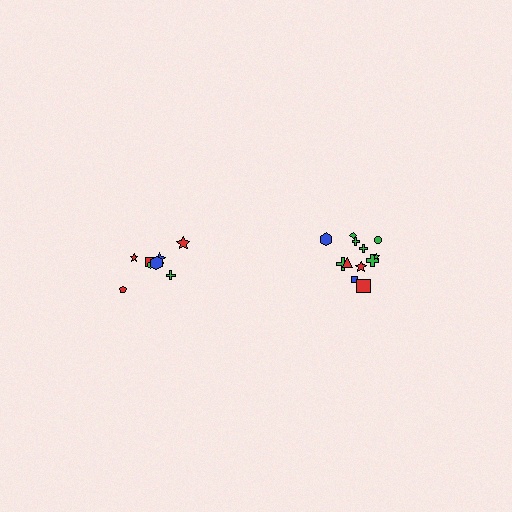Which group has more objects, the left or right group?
The right group.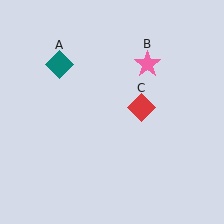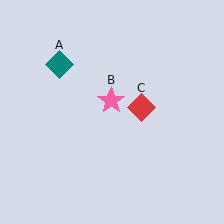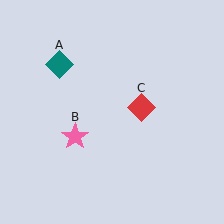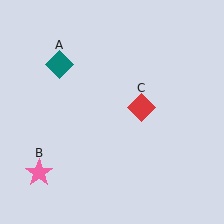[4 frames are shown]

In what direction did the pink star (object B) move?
The pink star (object B) moved down and to the left.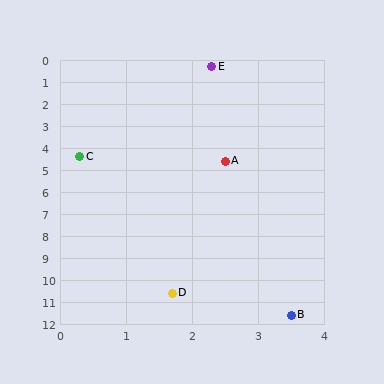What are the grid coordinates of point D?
Point D is at approximately (1.7, 10.6).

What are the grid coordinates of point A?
Point A is at approximately (2.5, 4.6).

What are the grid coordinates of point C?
Point C is at approximately (0.3, 4.4).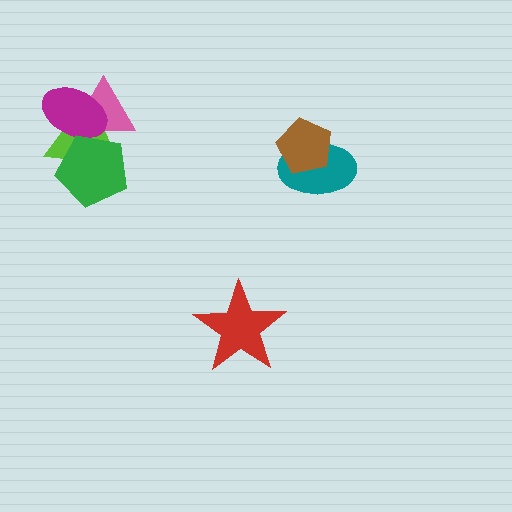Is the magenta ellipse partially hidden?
Yes, it is partially covered by another shape.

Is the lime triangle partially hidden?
Yes, it is partially covered by another shape.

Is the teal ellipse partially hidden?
Yes, it is partially covered by another shape.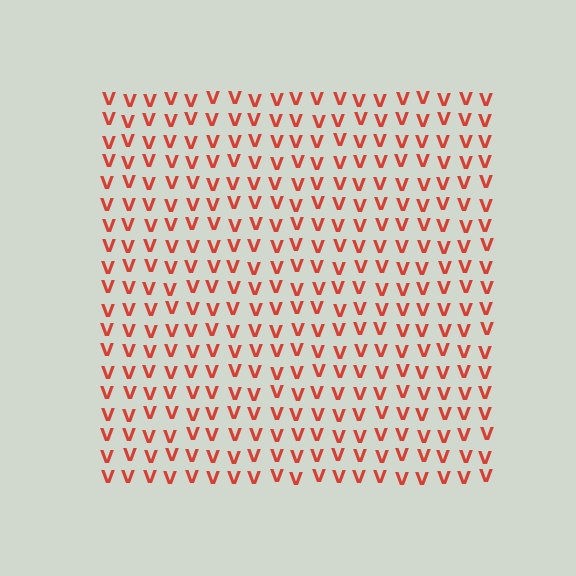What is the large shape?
The large shape is a square.